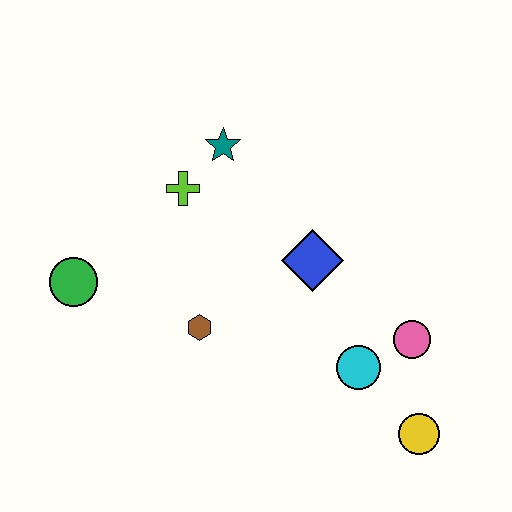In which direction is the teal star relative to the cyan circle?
The teal star is above the cyan circle.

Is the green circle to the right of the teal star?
No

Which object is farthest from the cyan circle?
The green circle is farthest from the cyan circle.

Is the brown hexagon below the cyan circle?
No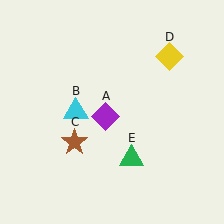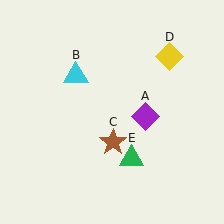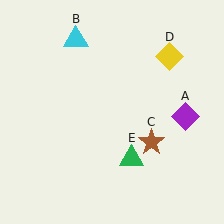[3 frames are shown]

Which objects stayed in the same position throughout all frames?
Yellow diamond (object D) and green triangle (object E) remained stationary.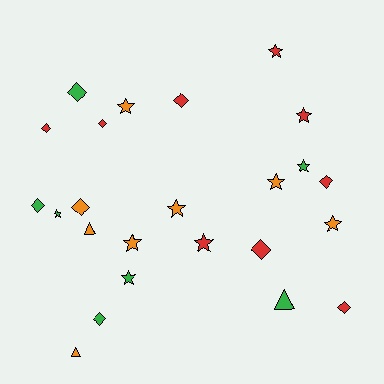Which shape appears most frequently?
Star, with 11 objects.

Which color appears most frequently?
Red, with 9 objects.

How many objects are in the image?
There are 24 objects.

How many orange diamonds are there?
There is 1 orange diamond.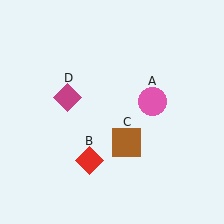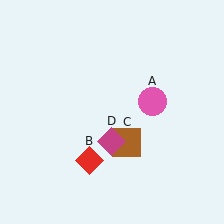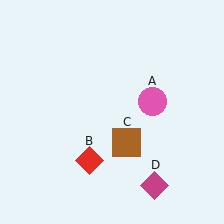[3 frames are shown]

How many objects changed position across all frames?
1 object changed position: magenta diamond (object D).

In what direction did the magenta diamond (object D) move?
The magenta diamond (object D) moved down and to the right.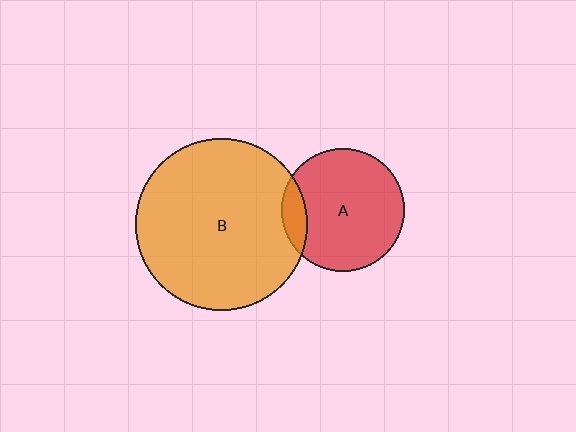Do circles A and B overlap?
Yes.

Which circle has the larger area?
Circle B (orange).